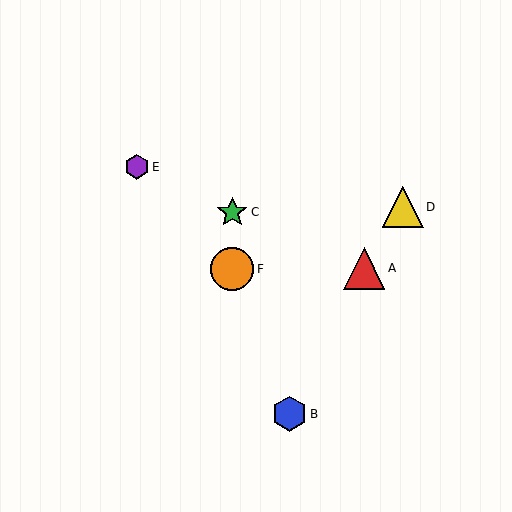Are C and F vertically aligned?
Yes, both are at x≈232.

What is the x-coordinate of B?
Object B is at x≈290.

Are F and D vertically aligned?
No, F is at x≈232 and D is at x≈403.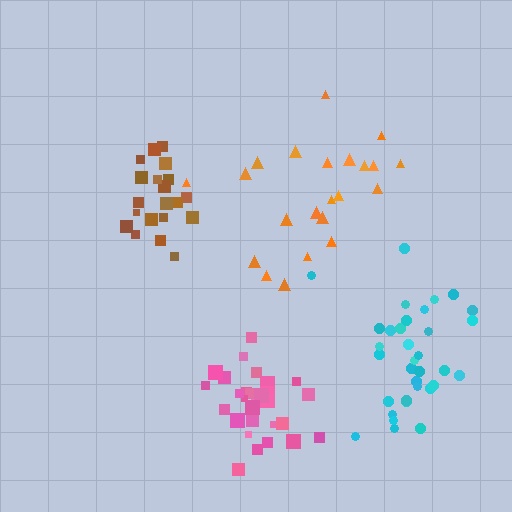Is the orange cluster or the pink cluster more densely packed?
Pink.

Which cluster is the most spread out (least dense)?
Orange.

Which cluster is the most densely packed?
Pink.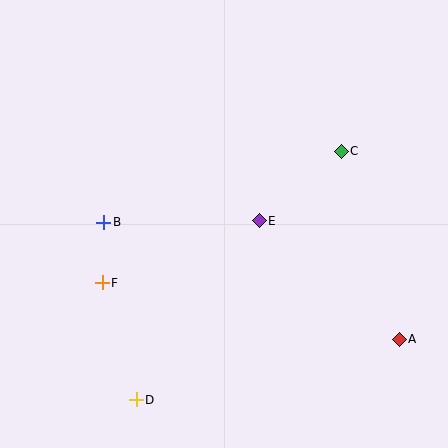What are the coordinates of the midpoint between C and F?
The midpoint between C and F is at (222, 217).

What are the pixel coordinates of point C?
Point C is at (341, 151).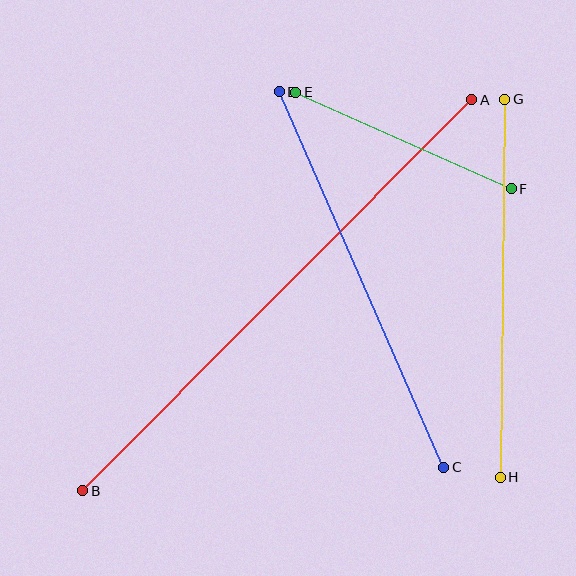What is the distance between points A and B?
The distance is approximately 552 pixels.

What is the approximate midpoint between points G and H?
The midpoint is at approximately (502, 288) pixels.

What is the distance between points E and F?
The distance is approximately 236 pixels.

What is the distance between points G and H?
The distance is approximately 378 pixels.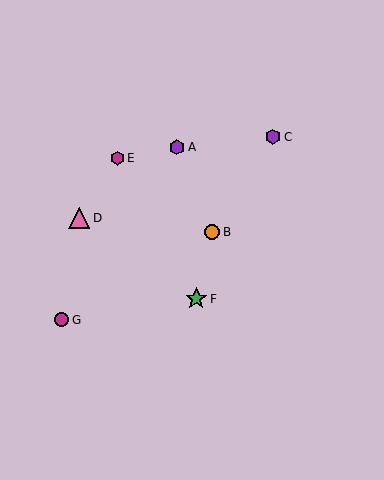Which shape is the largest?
The green star (labeled F) is the largest.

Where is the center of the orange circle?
The center of the orange circle is at (212, 232).